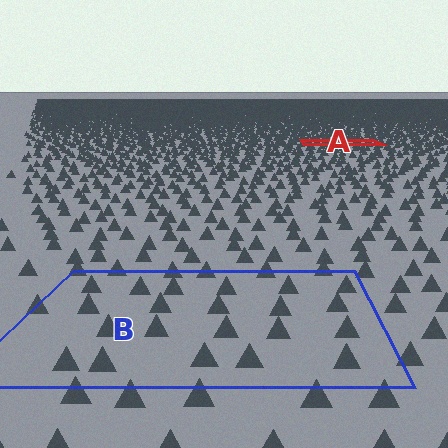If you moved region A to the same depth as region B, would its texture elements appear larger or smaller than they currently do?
They would appear larger. At a closer depth, the same texture elements are projected at a bigger on-screen size.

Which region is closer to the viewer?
Region B is closer. The texture elements there are larger and more spread out.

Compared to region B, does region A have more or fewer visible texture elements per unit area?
Region A has more texture elements per unit area — they are packed more densely because it is farther away.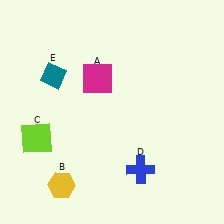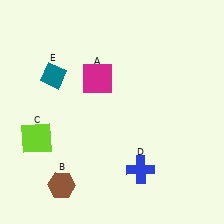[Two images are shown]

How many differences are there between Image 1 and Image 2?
There is 1 difference between the two images.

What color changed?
The hexagon (B) changed from yellow in Image 1 to brown in Image 2.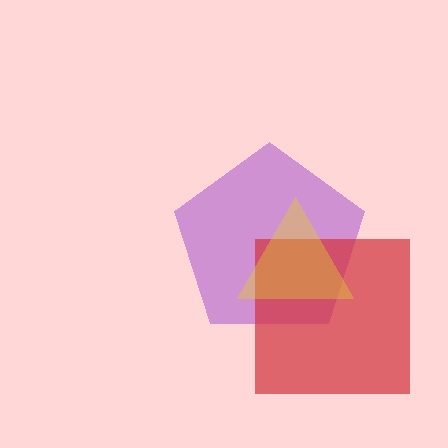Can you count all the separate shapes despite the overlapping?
Yes, there are 3 separate shapes.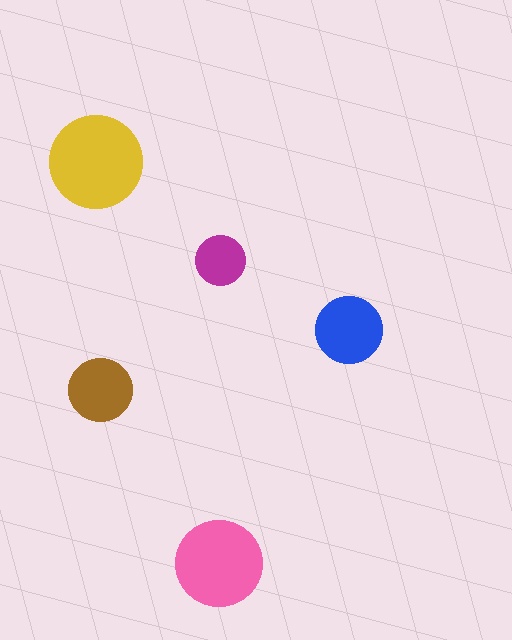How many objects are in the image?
There are 5 objects in the image.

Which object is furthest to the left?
The yellow circle is leftmost.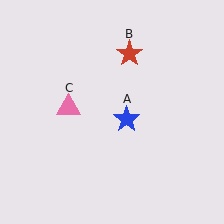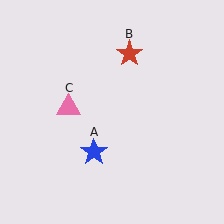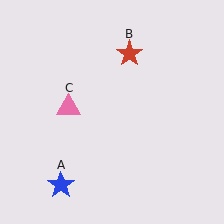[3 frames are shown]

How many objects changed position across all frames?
1 object changed position: blue star (object A).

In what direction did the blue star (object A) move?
The blue star (object A) moved down and to the left.